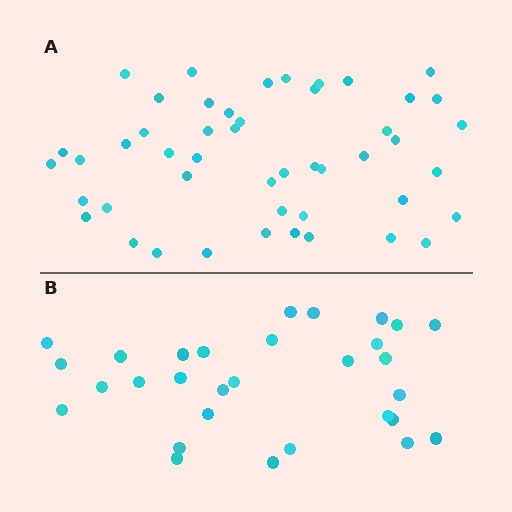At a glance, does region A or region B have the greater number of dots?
Region A (the top region) has more dots.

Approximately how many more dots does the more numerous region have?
Region A has approximately 20 more dots than region B.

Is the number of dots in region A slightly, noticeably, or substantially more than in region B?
Region A has substantially more. The ratio is roughly 1.6 to 1.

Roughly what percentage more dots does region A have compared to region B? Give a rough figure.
About 60% more.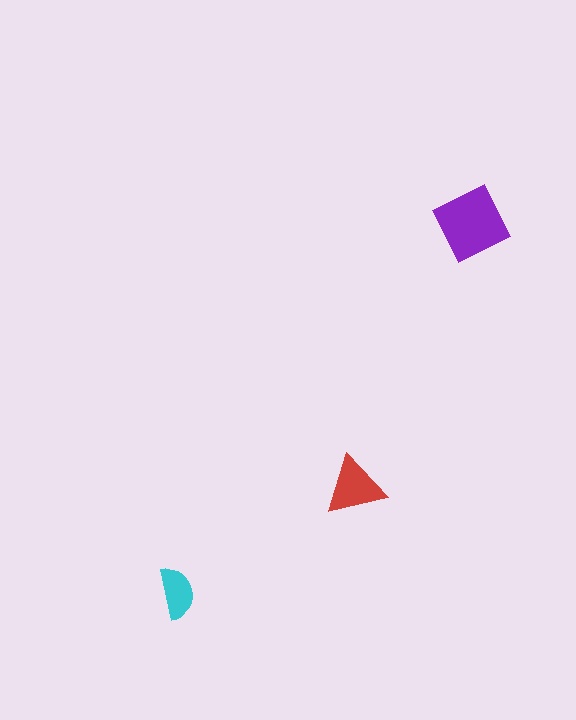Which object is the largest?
The purple diamond.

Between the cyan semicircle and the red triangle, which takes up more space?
The red triangle.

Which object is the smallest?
The cyan semicircle.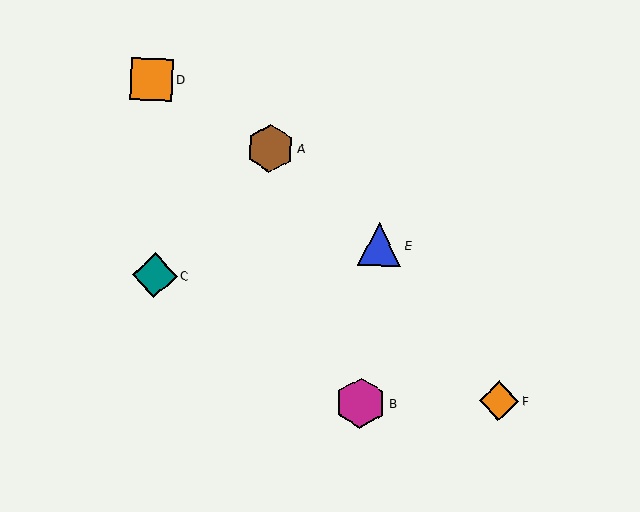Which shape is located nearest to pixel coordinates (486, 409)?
The orange diamond (labeled F) at (499, 401) is nearest to that location.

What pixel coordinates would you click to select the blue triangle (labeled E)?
Click at (380, 245) to select the blue triangle E.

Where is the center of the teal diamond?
The center of the teal diamond is at (155, 275).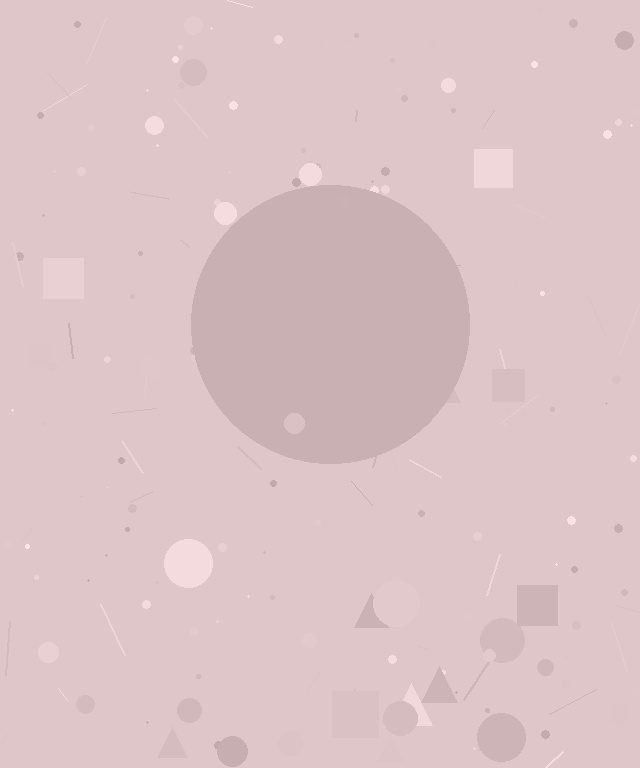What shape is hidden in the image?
A circle is hidden in the image.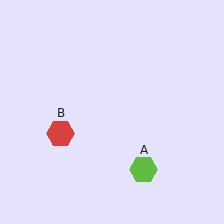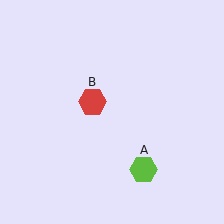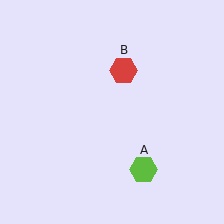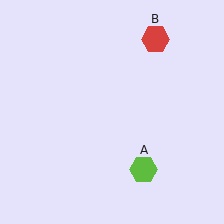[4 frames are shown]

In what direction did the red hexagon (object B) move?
The red hexagon (object B) moved up and to the right.